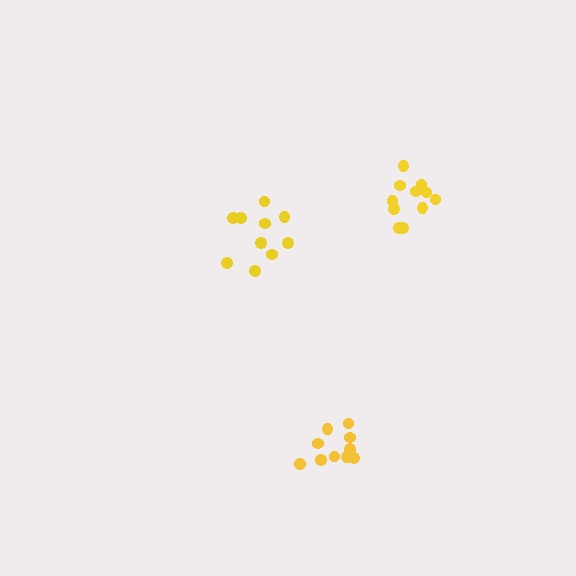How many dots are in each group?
Group 1: 10 dots, Group 2: 11 dots, Group 3: 11 dots (32 total).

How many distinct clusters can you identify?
There are 3 distinct clusters.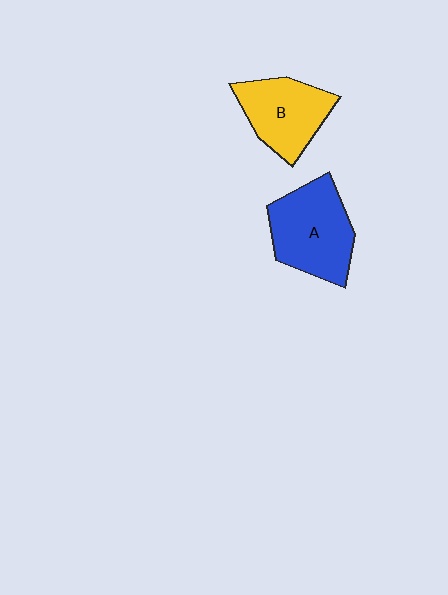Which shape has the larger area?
Shape A (blue).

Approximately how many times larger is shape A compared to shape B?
Approximately 1.2 times.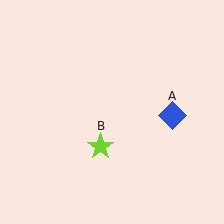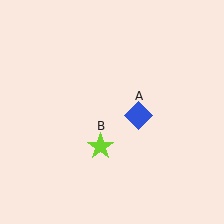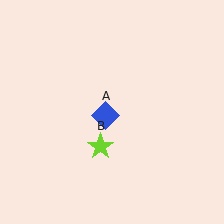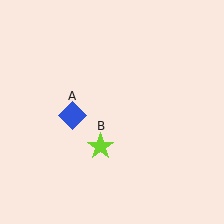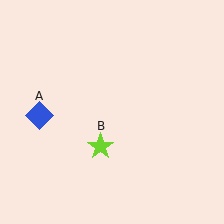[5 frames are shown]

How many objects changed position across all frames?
1 object changed position: blue diamond (object A).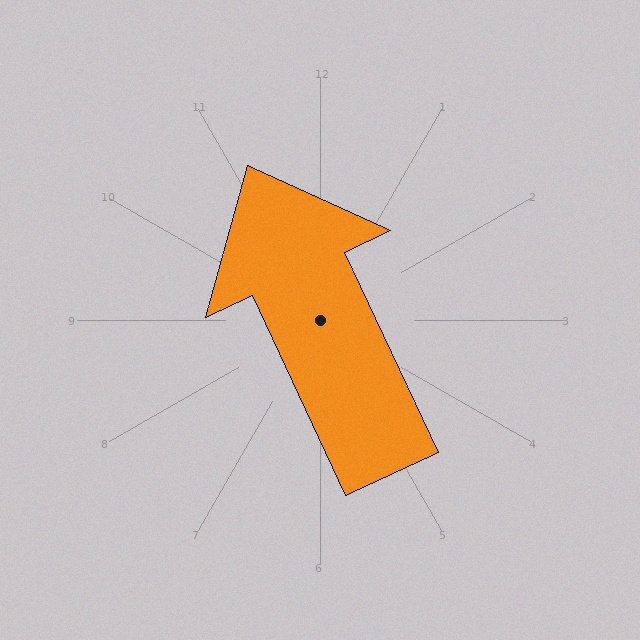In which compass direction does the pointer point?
Northwest.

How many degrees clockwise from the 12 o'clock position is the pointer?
Approximately 335 degrees.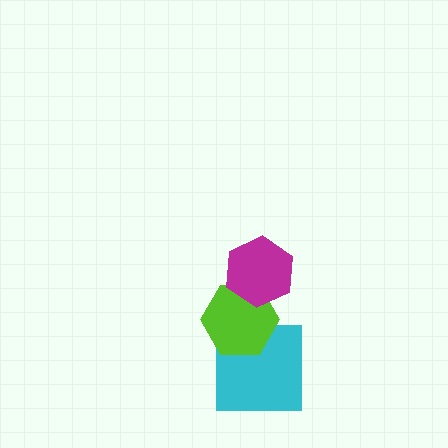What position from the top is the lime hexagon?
The lime hexagon is 2nd from the top.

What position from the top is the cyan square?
The cyan square is 3rd from the top.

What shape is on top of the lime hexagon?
The magenta hexagon is on top of the lime hexagon.